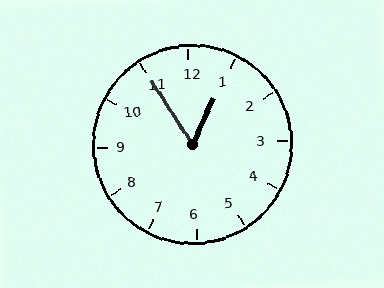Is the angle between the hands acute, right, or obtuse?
It is acute.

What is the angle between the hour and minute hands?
Approximately 58 degrees.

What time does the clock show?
12:55.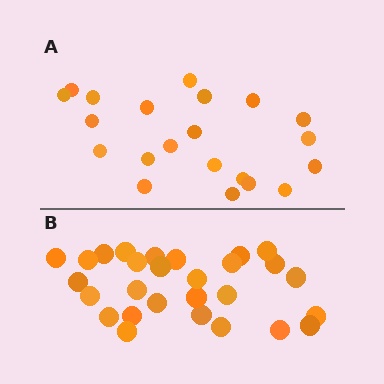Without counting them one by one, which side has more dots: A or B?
Region B (the bottom region) has more dots.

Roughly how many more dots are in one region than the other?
Region B has roughly 8 or so more dots than region A.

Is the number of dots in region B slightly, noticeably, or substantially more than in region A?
Region B has noticeably more, but not dramatically so. The ratio is roughly 1.3 to 1.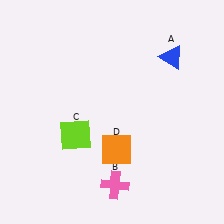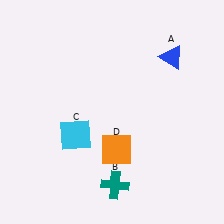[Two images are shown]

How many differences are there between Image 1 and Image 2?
There are 2 differences between the two images.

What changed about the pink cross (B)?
In Image 1, B is pink. In Image 2, it changed to teal.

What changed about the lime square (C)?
In Image 1, C is lime. In Image 2, it changed to cyan.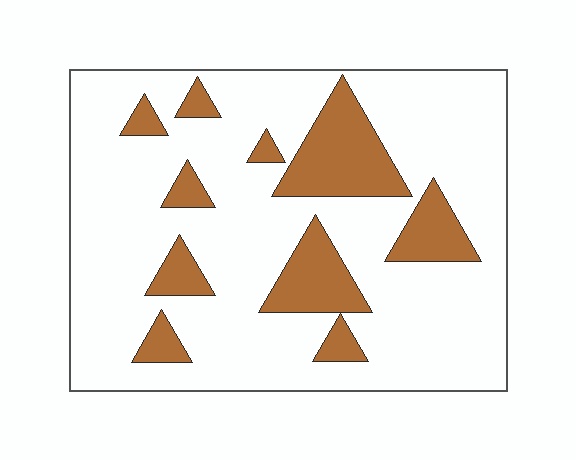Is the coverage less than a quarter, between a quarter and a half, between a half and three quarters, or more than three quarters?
Less than a quarter.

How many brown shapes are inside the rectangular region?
10.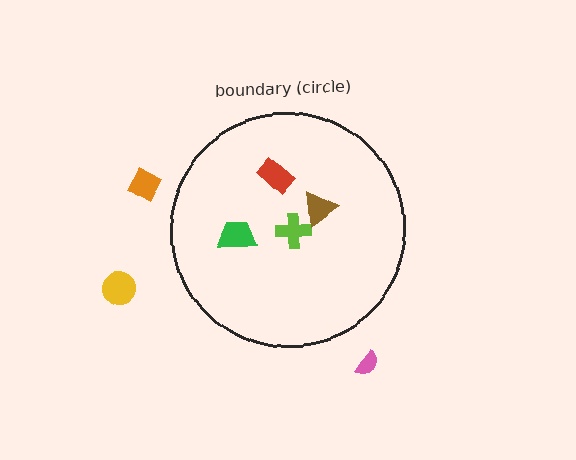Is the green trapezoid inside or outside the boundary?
Inside.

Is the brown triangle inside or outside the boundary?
Inside.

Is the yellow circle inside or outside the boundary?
Outside.